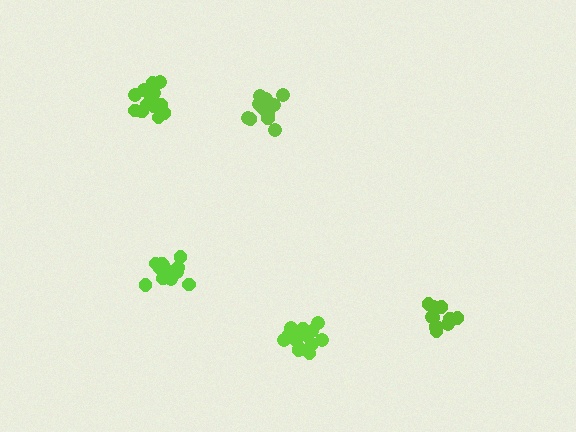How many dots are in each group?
Group 1: 14 dots, Group 2: 17 dots, Group 3: 13 dots, Group 4: 16 dots, Group 5: 12 dots (72 total).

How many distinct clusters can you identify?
There are 5 distinct clusters.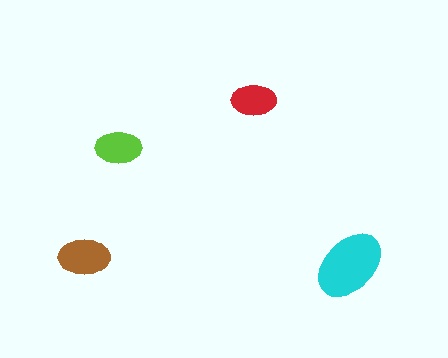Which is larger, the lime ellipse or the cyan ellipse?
The cyan one.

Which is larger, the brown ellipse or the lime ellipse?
The brown one.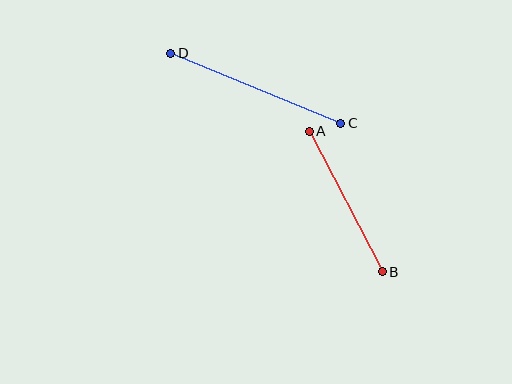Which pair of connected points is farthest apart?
Points C and D are farthest apart.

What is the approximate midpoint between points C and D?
The midpoint is at approximately (256, 88) pixels.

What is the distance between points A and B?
The distance is approximately 158 pixels.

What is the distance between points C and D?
The distance is approximately 184 pixels.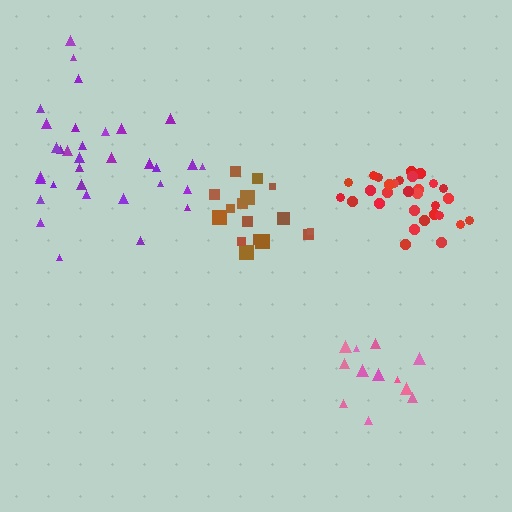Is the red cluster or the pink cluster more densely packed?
Red.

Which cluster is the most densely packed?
Red.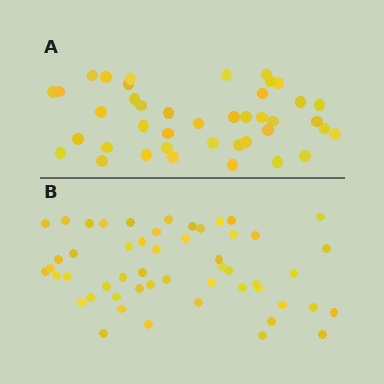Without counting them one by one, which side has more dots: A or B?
Region B (the bottom region) has more dots.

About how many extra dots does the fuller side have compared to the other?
Region B has roughly 12 or so more dots than region A.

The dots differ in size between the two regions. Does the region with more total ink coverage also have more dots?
No. Region A has more total ink coverage because its dots are larger, but region B actually contains more individual dots. Total area can be misleading — the number of items is what matters here.